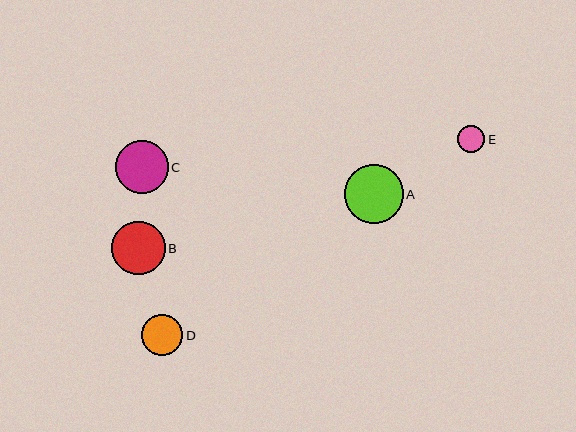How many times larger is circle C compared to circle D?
Circle C is approximately 1.3 times the size of circle D.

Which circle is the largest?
Circle A is the largest with a size of approximately 59 pixels.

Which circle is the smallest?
Circle E is the smallest with a size of approximately 27 pixels.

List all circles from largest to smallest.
From largest to smallest: A, B, C, D, E.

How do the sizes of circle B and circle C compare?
Circle B and circle C are approximately the same size.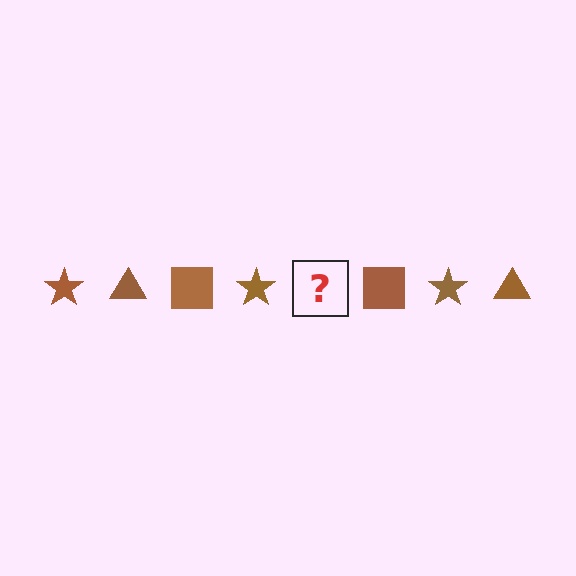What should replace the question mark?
The question mark should be replaced with a brown triangle.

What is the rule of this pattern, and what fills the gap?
The rule is that the pattern cycles through star, triangle, square shapes in brown. The gap should be filled with a brown triangle.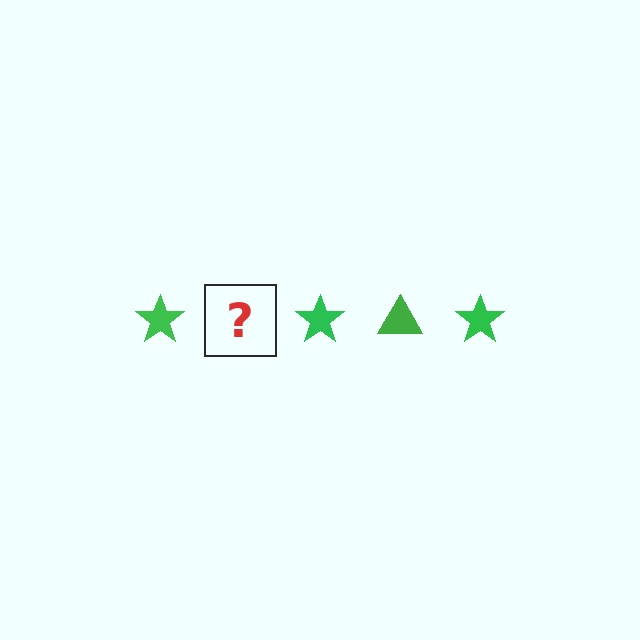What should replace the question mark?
The question mark should be replaced with a green triangle.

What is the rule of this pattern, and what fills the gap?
The rule is that the pattern cycles through star, triangle shapes in green. The gap should be filled with a green triangle.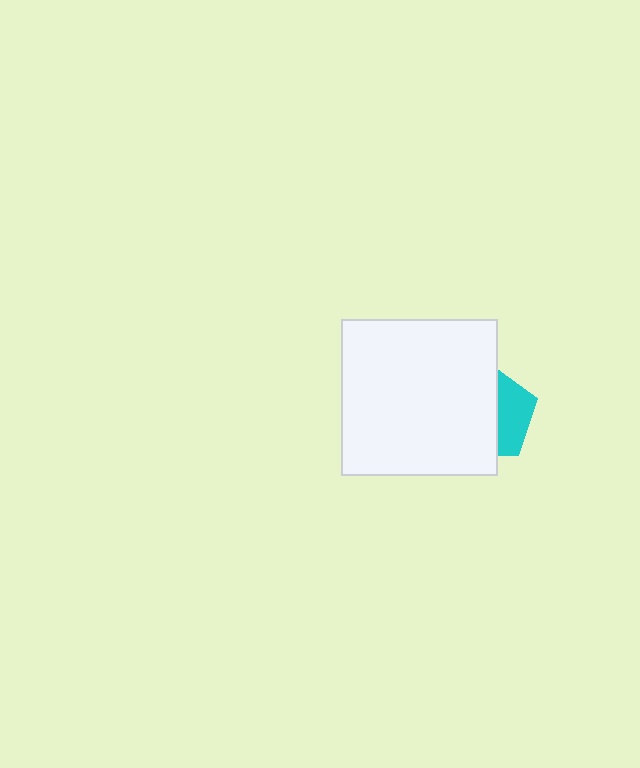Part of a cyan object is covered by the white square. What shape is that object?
It is a pentagon.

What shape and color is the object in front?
The object in front is a white square.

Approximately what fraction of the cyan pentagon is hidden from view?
Roughly 62% of the cyan pentagon is hidden behind the white square.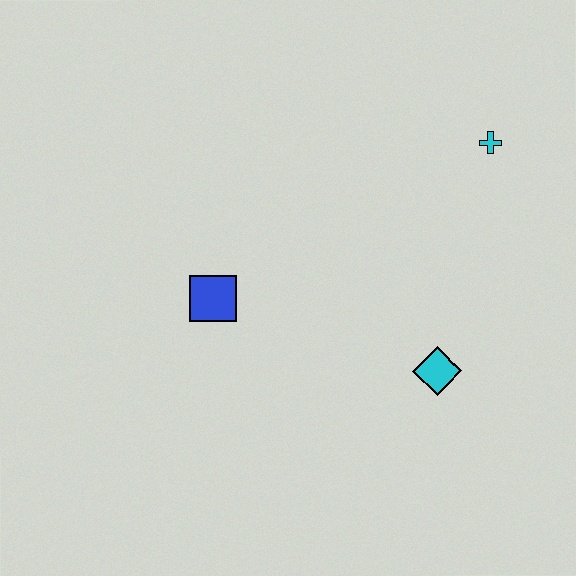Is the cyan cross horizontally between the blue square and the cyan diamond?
No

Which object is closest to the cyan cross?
The cyan diamond is closest to the cyan cross.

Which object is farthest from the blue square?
The cyan cross is farthest from the blue square.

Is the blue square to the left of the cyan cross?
Yes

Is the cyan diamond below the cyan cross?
Yes